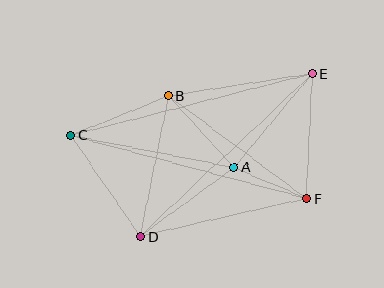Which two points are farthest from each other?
Points C and E are farthest from each other.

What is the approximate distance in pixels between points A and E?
The distance between A and E is approximately 122 pixels.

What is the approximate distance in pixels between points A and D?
The distance between A and D is approximately 116 pixels.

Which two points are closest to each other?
Points A and F are closest to each other.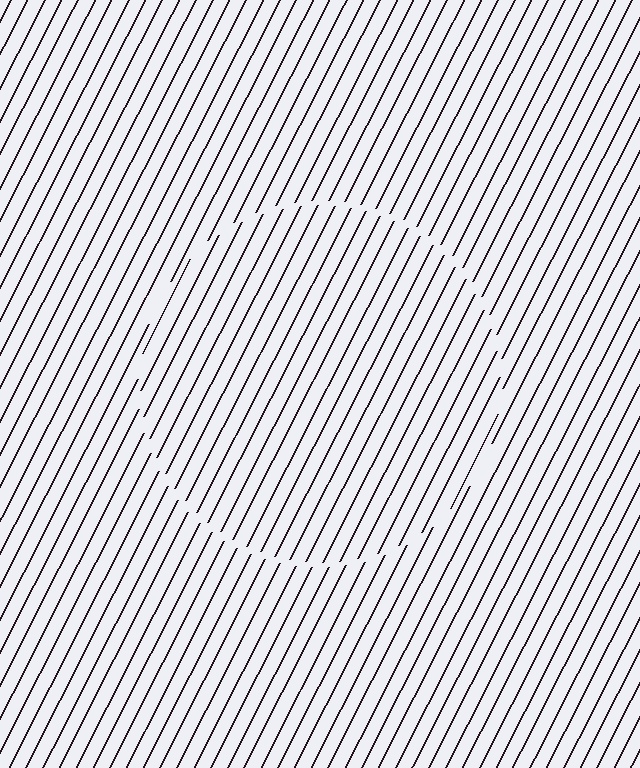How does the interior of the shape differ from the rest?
The interior of the shape contains the same grating, shifted by half a period — the contour is defined by the phase discontinuity where line-ends from the inner and outer gratings abut.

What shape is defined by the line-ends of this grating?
An illusory circle. The interior of the shape contains the same grating, shifted by half a period — the contour is defined by the phase discontinuity where line-ends from the inner and outer gratings abut.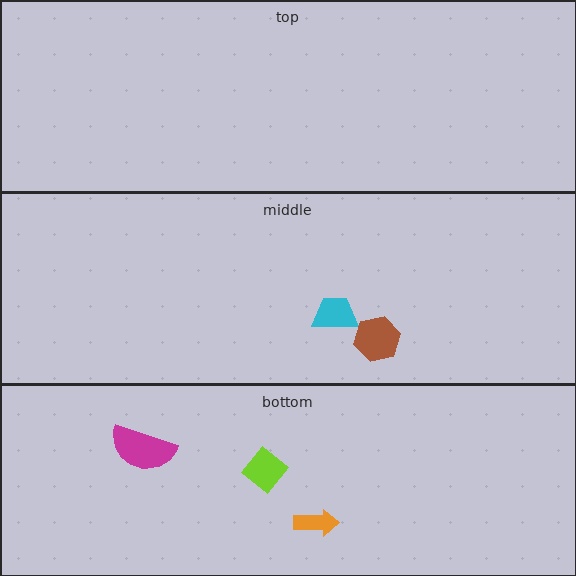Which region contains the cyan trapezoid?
The middle region.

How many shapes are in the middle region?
2.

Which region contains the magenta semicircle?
The bottom region.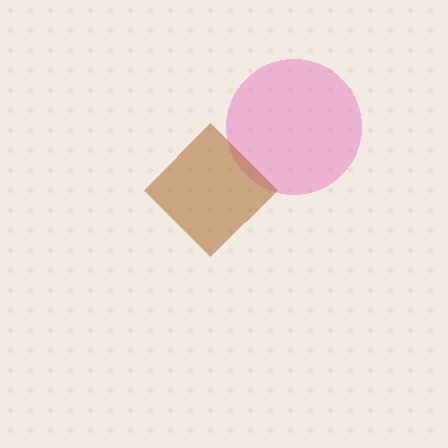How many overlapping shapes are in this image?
There are 2 overlapping shapes in the image.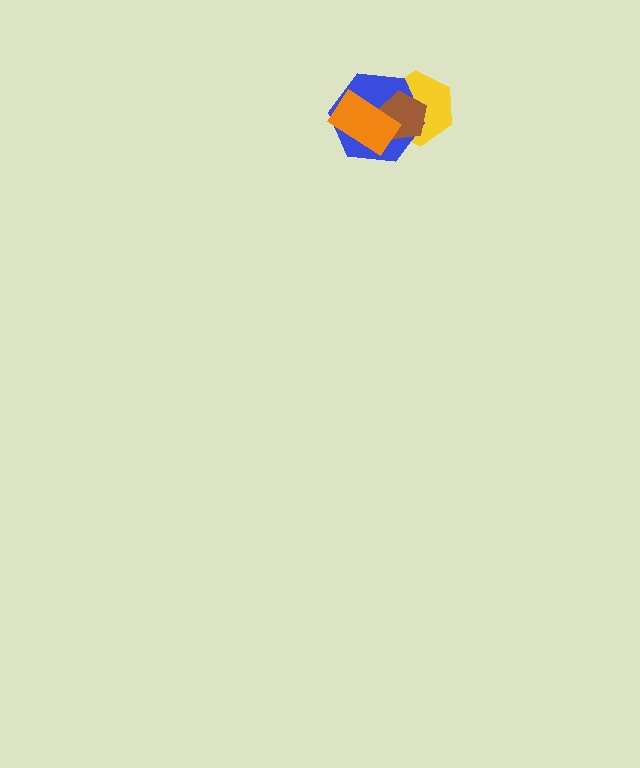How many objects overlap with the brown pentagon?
3 objects overlap with the brown pentagon.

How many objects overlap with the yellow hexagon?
3 objects overlap with the yellow hexagon.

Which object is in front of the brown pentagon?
The orange rectangle is in front of the brown pentagon.